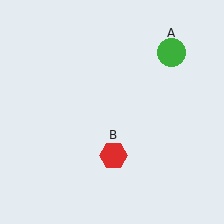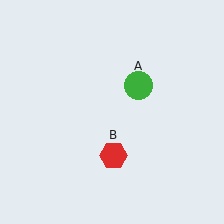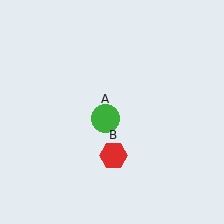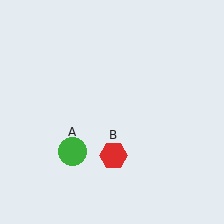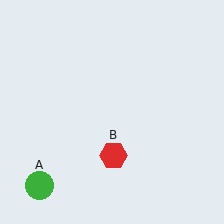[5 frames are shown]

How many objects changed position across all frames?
1 object changed position: green circle (object A).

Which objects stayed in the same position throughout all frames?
Red hexagon (object B) remained stationary.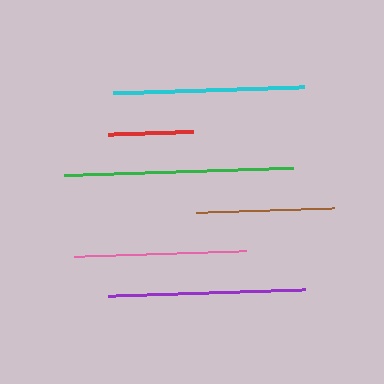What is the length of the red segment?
The red segment is approximately 85 pixels long.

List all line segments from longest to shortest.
From longest to shortest: green, purple, cyan, pink, brown, red.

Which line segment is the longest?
The green line is the longest at approximately 229 pixels.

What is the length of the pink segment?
The pink segment is approximately 172 pixels long.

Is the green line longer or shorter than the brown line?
The green line is longer than the brown line.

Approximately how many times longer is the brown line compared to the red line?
The brown line is approximately 1.6 times the length of the red line.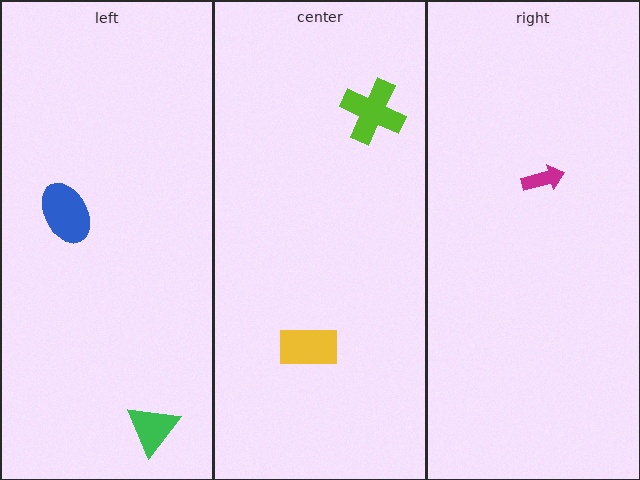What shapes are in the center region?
The yellow rectangle, the lime cross.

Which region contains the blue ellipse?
The left region.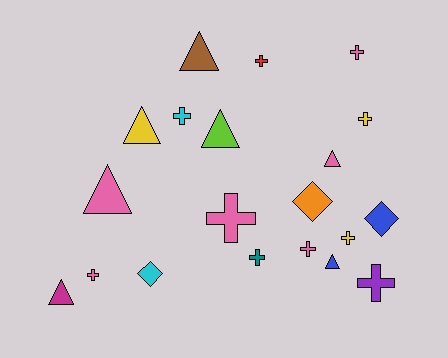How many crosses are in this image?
There are 10 crosses.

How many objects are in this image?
There are 20 objects.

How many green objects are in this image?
There are no green objects.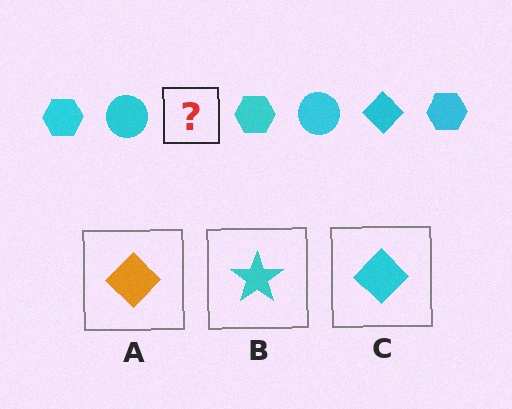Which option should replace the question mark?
Option C.